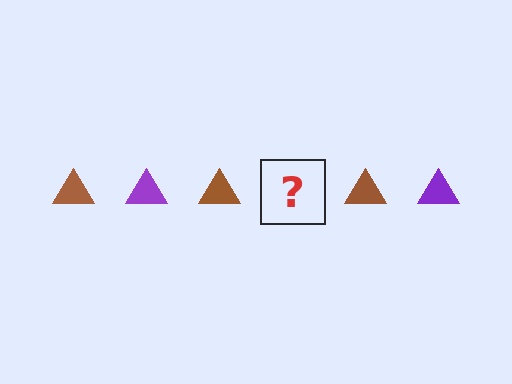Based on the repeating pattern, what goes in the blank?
The blank should be a purple triangle.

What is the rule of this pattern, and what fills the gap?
The rule is that the pattern cycles through brown, purple triangles. The gap should be filled with a purple triangle.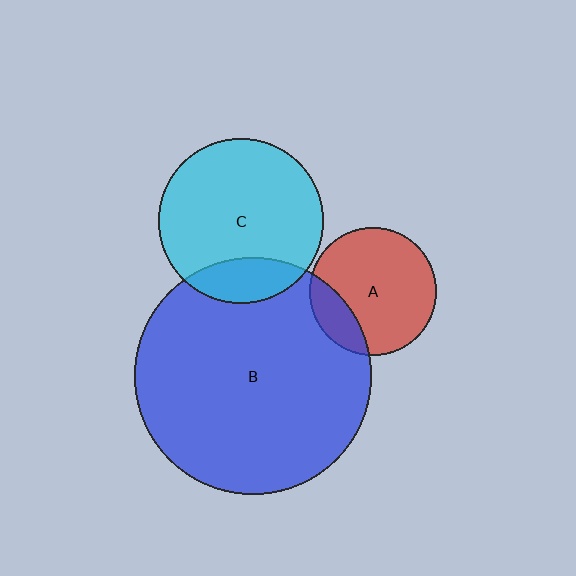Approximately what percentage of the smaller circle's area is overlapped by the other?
Approximately 20%.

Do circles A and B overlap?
Yes.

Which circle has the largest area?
Circle B (blue).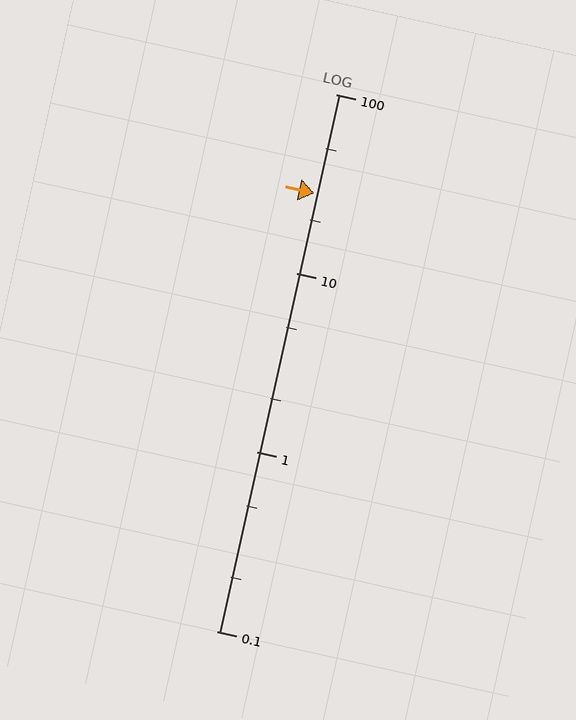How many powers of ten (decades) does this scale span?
The scale spans 3 decades, from 0.1 to 100.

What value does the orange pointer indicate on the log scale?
The pointer indicates approximately 28.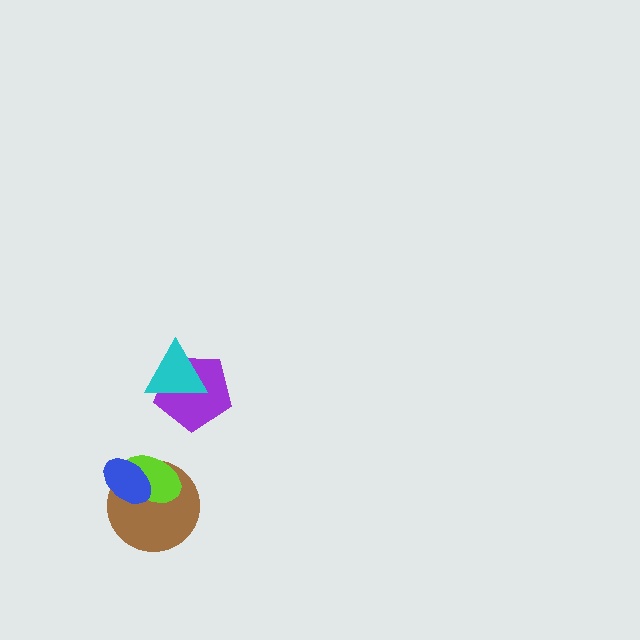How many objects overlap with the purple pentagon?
1 object overlaps with the purple pentagon.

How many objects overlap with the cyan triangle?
1 object overlaps with the cyan triangle.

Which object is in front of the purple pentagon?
The cyan triangle is in front of the purple pentagon.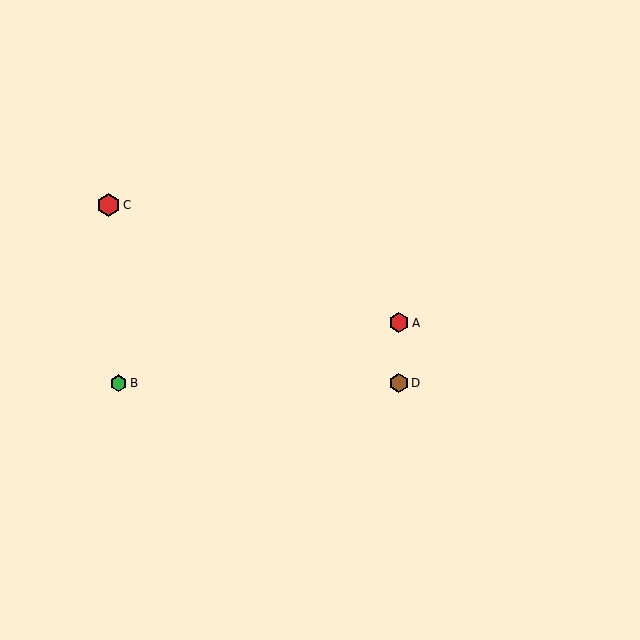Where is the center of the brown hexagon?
The center of the brown hexagon is at (399, 383).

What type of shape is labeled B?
Shape B is a green hexagon.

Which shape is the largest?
The red hexagon (labeled C) is the largest.